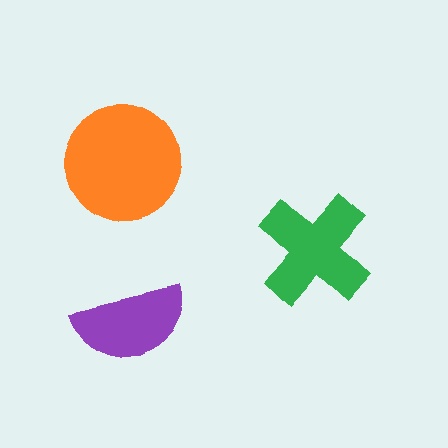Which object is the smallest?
The purple semicircle.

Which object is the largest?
The orange circle.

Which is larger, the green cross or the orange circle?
The orange circle.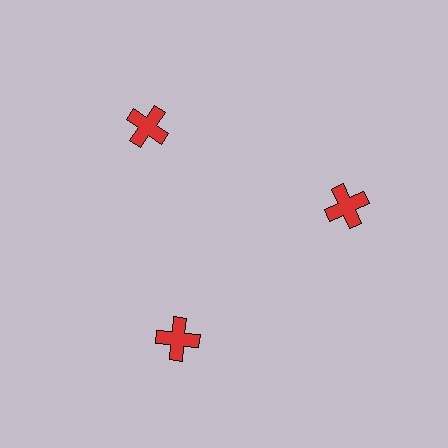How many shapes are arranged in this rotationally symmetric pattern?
There are 3 shapes, arranged in 3 groups of 1.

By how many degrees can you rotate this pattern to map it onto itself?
The pattern maps onto itself every 120 degrees of rotation.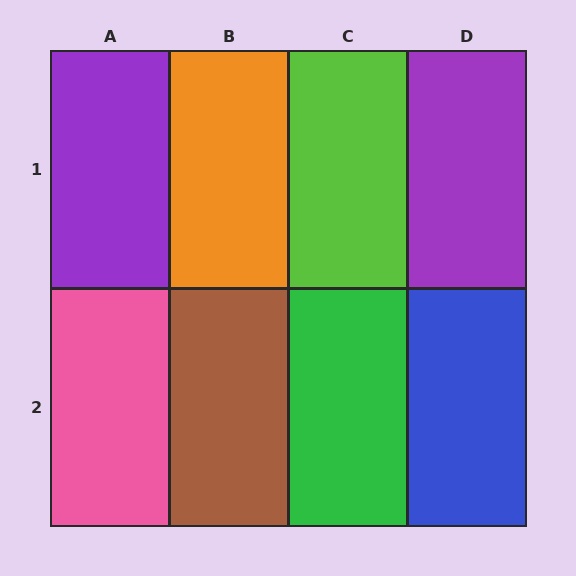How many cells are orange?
1 cell is orange.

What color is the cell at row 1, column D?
Purple.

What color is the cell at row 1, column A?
Purple.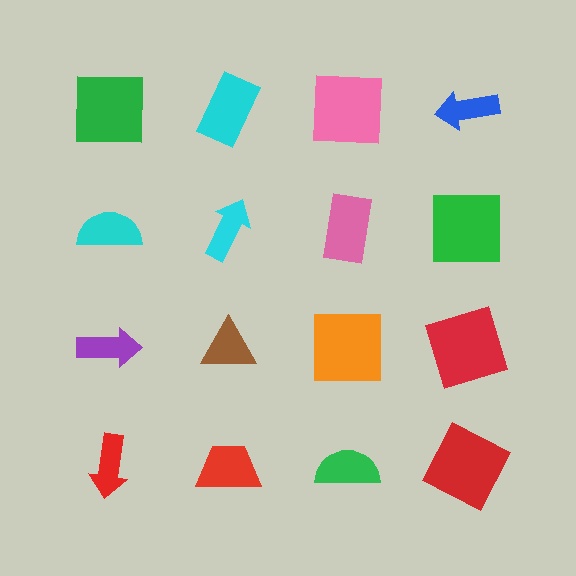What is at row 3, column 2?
A brown triangle.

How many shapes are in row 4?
4 shapes.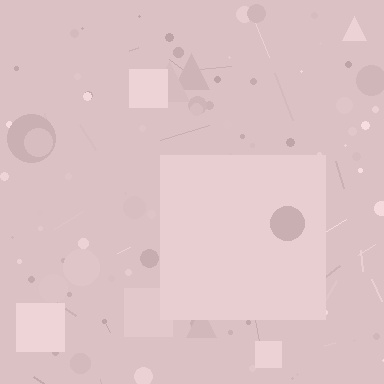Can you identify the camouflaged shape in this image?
The camouflaged shape is a square.